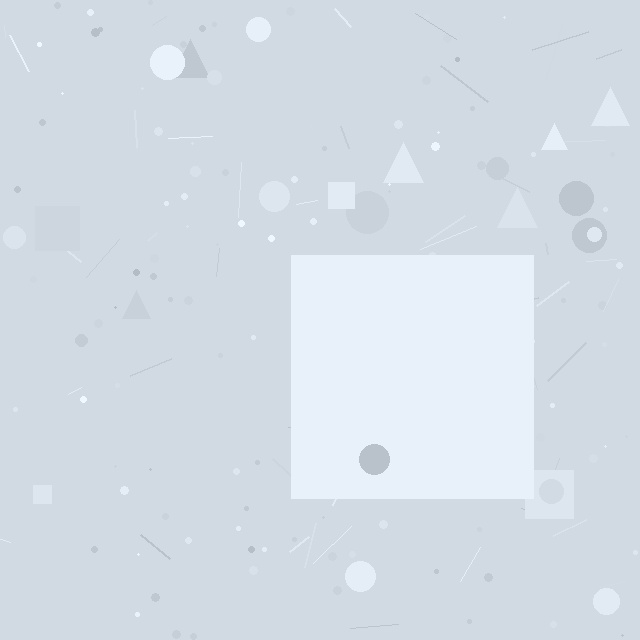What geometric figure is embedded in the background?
A square is embedded in the background.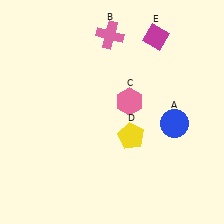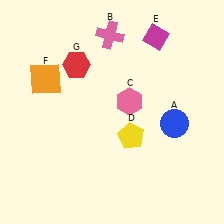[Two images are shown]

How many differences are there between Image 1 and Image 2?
There are 2 differences between the two images.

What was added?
An orange square (F), a red hexagon (G) were added in Image 2.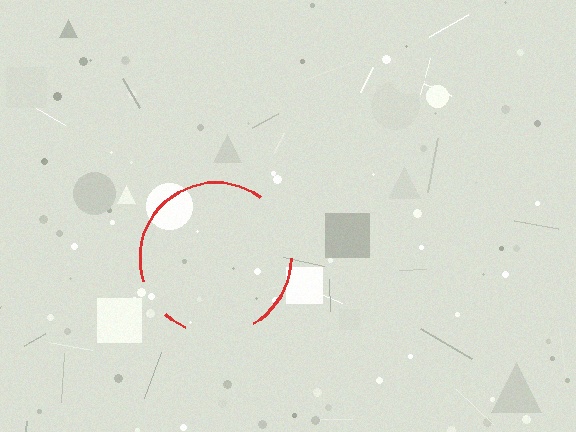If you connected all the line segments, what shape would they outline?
They would outline a circle.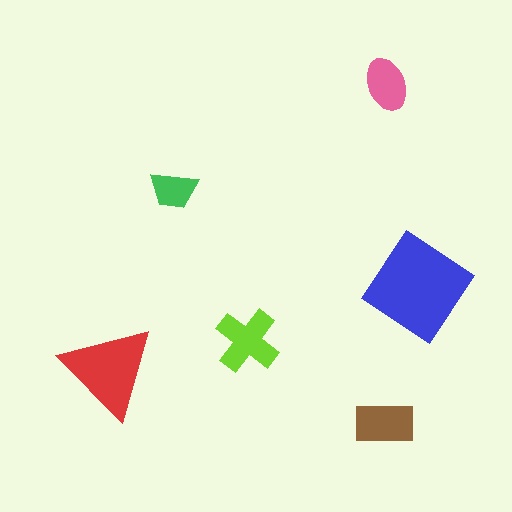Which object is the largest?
The blue diamond.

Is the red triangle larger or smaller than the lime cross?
Larger.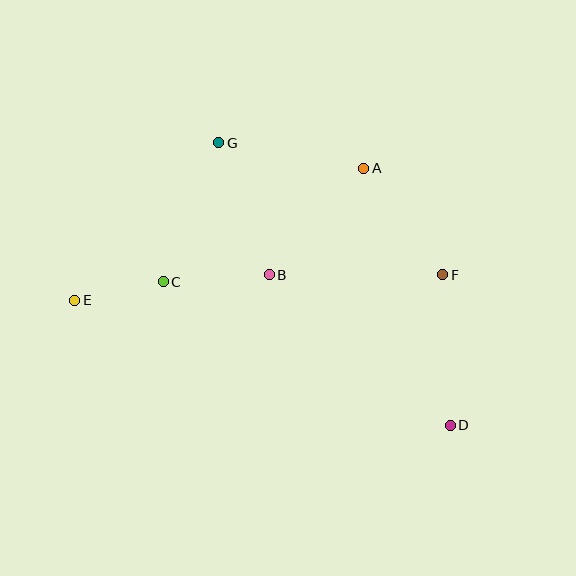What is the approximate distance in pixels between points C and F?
The distance between C and F is approximately 280 pixels.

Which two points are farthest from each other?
Points D and E are farthest from each other.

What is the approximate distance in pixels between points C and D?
The distance between C and D is approximately 321 pixels.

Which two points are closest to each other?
Points C and E are closest to each other.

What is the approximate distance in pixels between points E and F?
The distance between E and F is approximately 369 pixels.